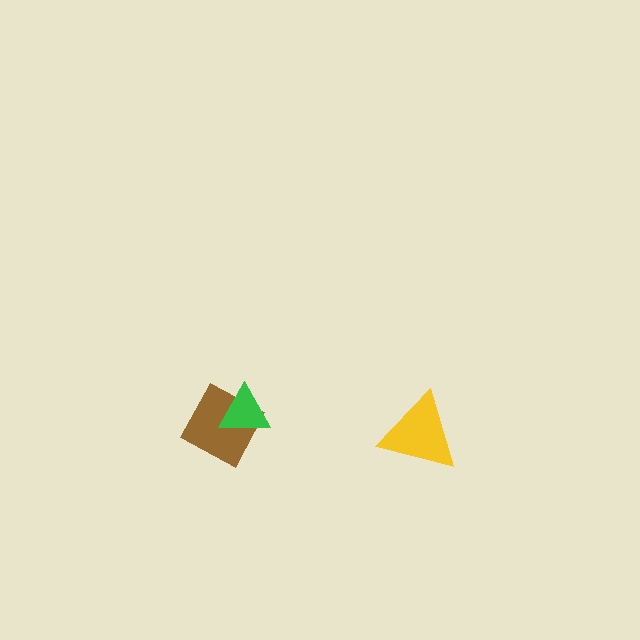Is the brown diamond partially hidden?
Yes, it is partially covered by another shape.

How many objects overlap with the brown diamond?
1 object overlaps with the brown diamond.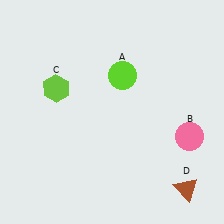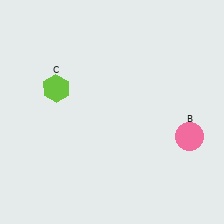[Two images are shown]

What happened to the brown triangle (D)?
The brown triangle (D) was removed in Image 2. It was in the bottom-right area of Image 1.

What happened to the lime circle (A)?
The lime circle (A) was removed in Image 2. It was in the top-right area of Image 1.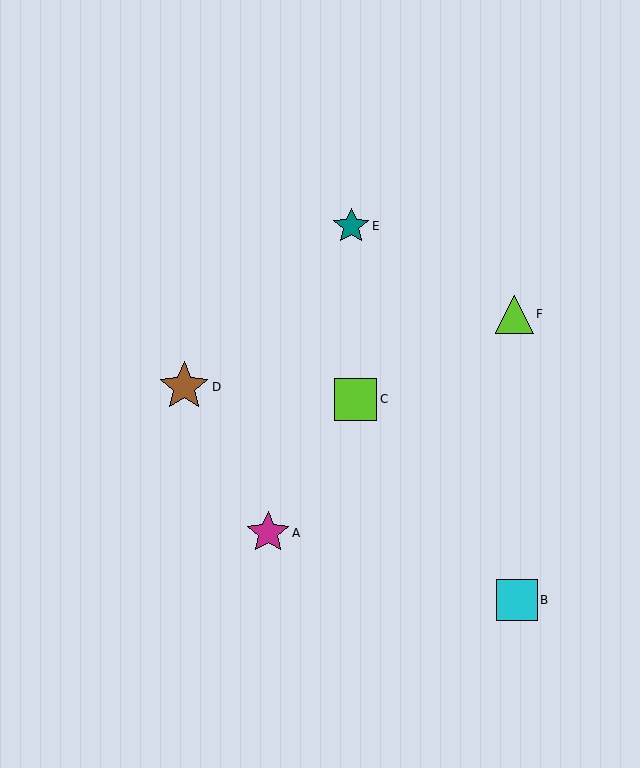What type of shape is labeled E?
Shape E is a teal star.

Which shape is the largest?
The brown star (labeled D) is the largest.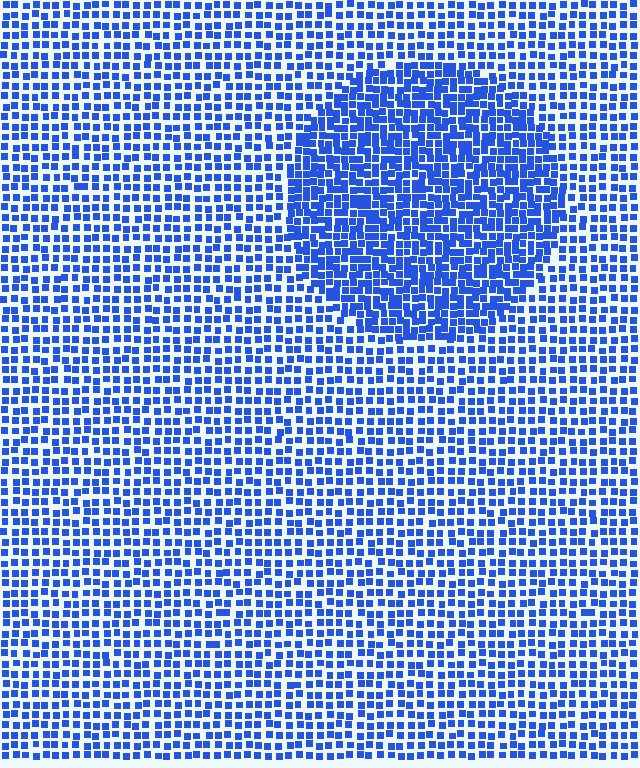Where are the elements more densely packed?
The elements are more densely packed inside the circle boundary.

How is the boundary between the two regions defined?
The boundary is defined by a change in element density (approximately 1.7x ratio). All elements are the same color, size, and shape.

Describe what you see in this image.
The image contains small blue elements arranged at two different densities. A circle-shaped region is visible where the elements are more densely packed than the surrounding area.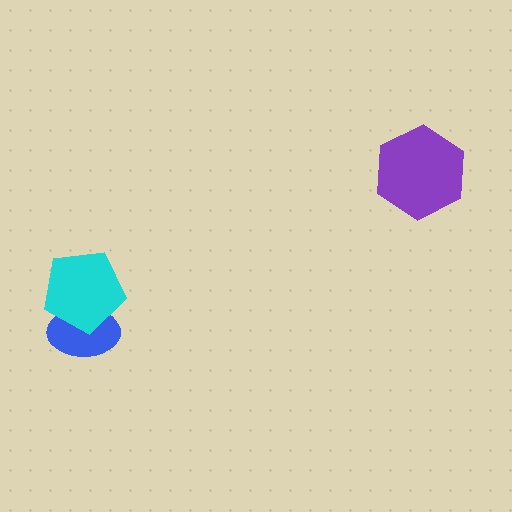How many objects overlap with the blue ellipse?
1 object overlaps with the blue ellipse.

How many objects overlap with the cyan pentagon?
1 object overlaps with the cyan pentagon.